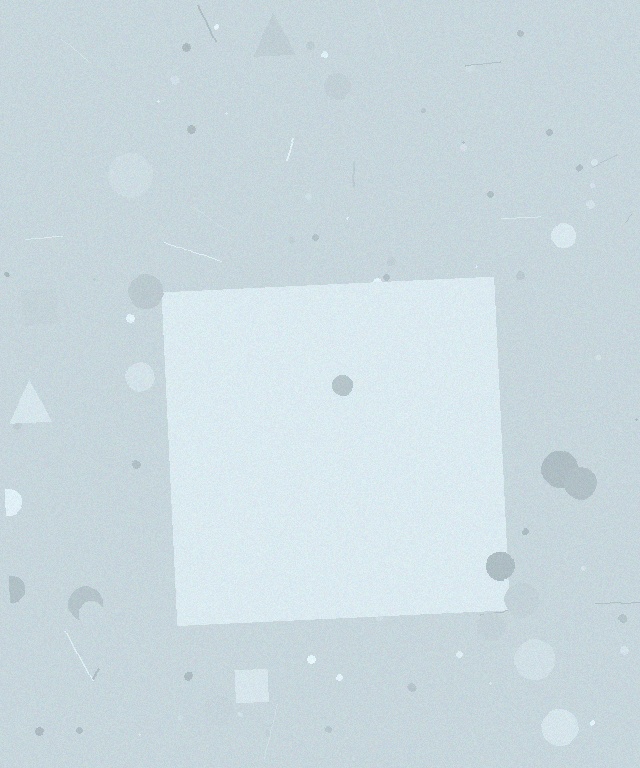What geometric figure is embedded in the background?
A square is embedded in the background.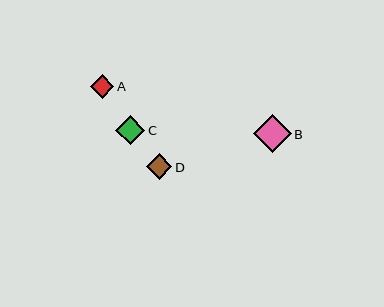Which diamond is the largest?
Diamond B is the largest with a size of approximately 38 pixels.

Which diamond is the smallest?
Diamond A is the smallest with a size of approximately 24 pixels.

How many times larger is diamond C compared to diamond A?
Diamond C is approximately 1.2 times the size of diamond A.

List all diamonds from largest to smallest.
From largest to smallest: B, C, D, A.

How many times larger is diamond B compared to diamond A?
Diamond B is approximately 1.6 times the size of diamond A.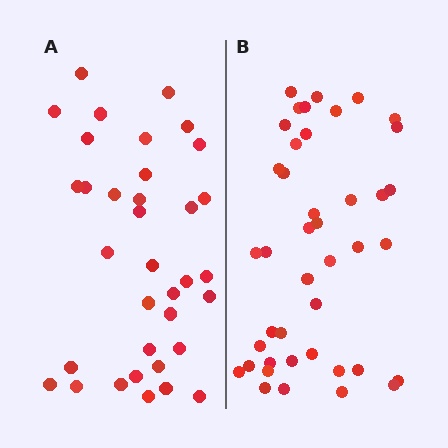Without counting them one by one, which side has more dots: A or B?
Region B (the right region) has more dots.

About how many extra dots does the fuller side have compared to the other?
Region B has roughly 8 or so more dots than region A.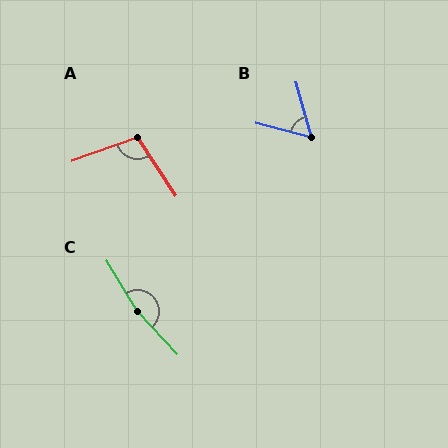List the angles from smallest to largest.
B (59°), A (104°), C (168°).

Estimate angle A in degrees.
Approximately 104 degrees.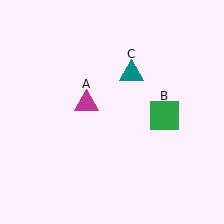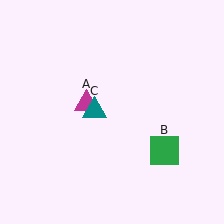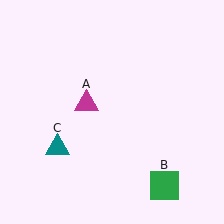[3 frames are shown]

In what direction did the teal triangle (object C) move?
The teal triangle (object C) moved down and to the left.